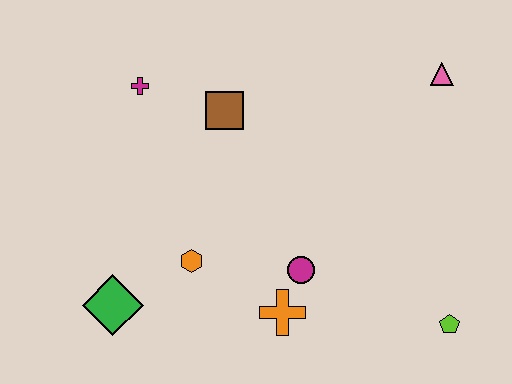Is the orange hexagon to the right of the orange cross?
No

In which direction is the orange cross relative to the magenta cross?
The orange cross is below the magenta cross.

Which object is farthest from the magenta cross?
The lime pentagon is farthest from the magenta cross.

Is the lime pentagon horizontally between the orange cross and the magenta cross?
No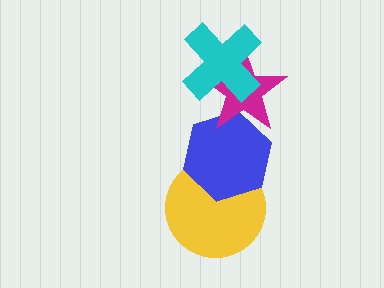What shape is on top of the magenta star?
The cyan cross is on top of the magenta star.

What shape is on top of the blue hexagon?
The magenta star is on top of the blue hexagon.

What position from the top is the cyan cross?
The cyan cross is 1st from the top.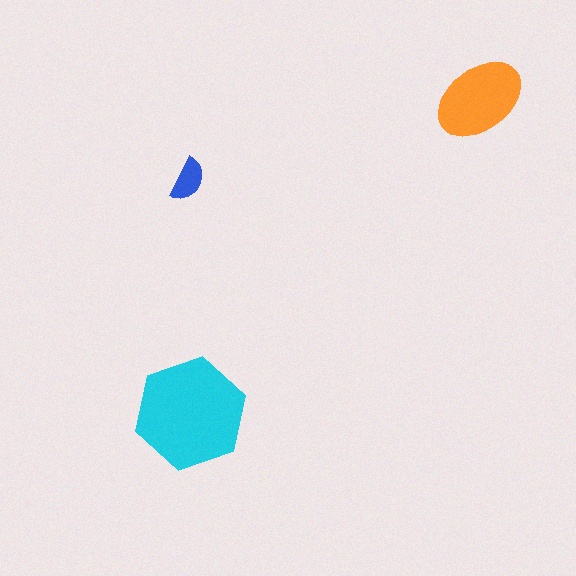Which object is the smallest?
The blue semicircle.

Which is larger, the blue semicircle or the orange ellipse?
The orange ellipse.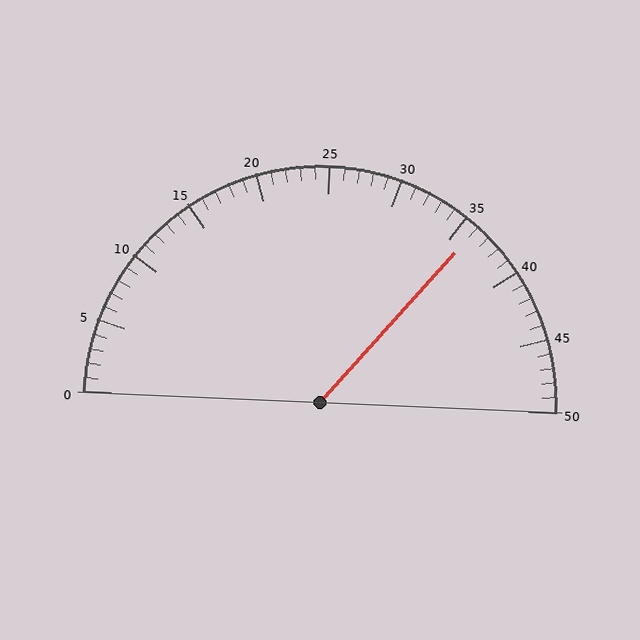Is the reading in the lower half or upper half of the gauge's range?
The reading is in the upper half of the range (0 to 50).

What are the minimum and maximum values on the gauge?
The gauge ranges from 0 to 50.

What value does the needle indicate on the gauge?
The needle indicates approximately 36.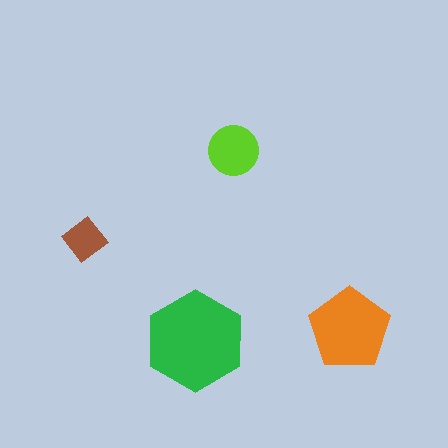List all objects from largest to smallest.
The green hexagon, the orange pentagon, the lime circle, the brown diamond.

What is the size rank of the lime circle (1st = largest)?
3rd.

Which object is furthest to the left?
The brown diamond is leftmost.